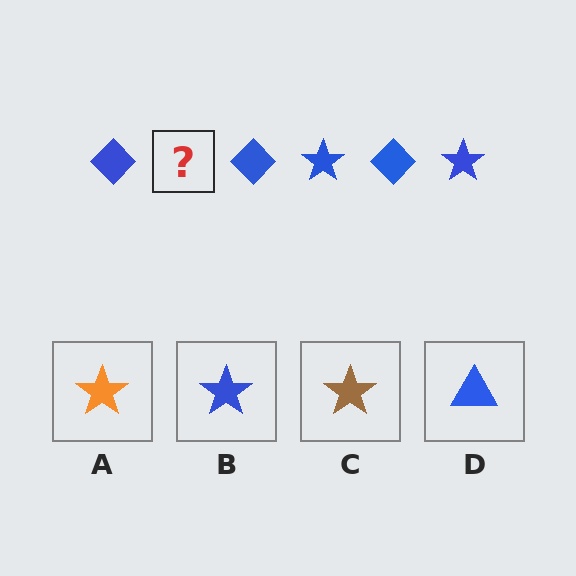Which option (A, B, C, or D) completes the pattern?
B.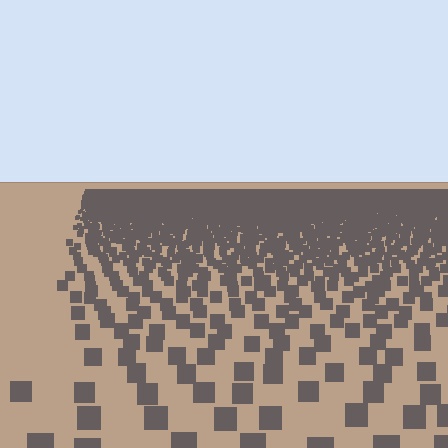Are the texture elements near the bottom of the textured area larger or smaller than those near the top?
Larger. Near the bottom, elements are closer to the viewer and appear at a bigger on-screen size.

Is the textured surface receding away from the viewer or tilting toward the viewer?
The surface is receding away from the viewer. Texture elements get smaller and denser toward the top.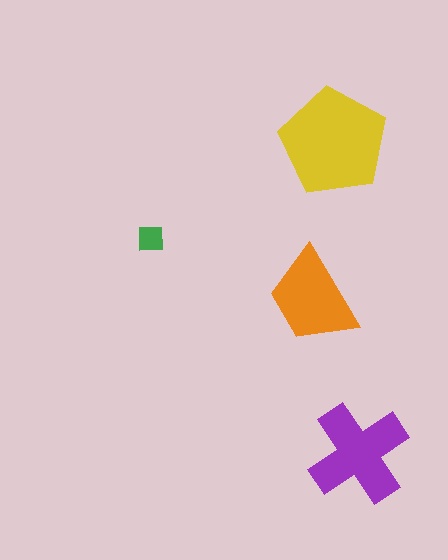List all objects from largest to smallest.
The yellow pentagon, the purple cross, the orange trapezoid, the green square.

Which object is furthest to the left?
The green square is leftmost.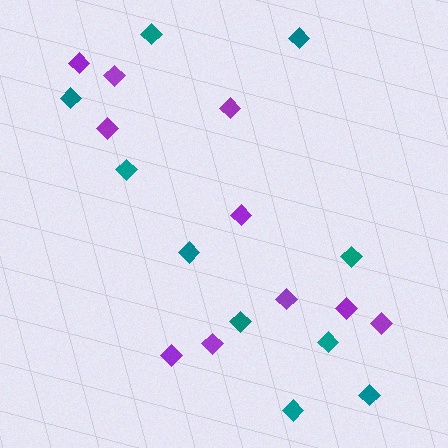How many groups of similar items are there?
There are 2 groups: one group of teal diamonds (10) and one group of purple diamonds (10).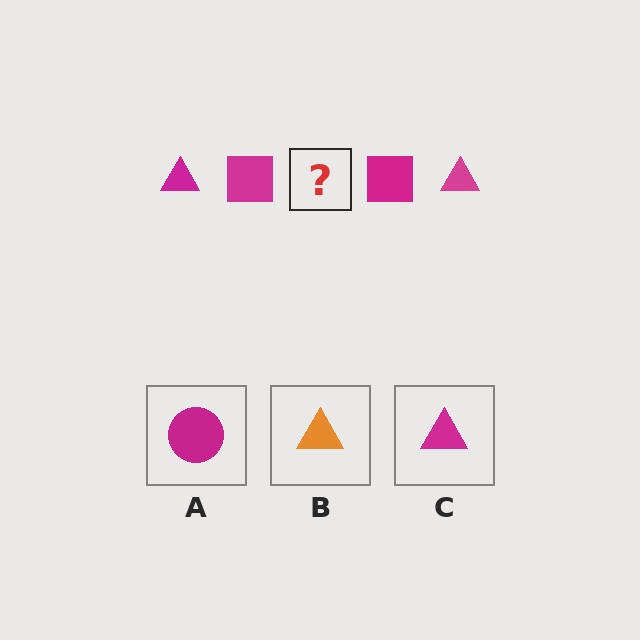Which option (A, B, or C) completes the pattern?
C.